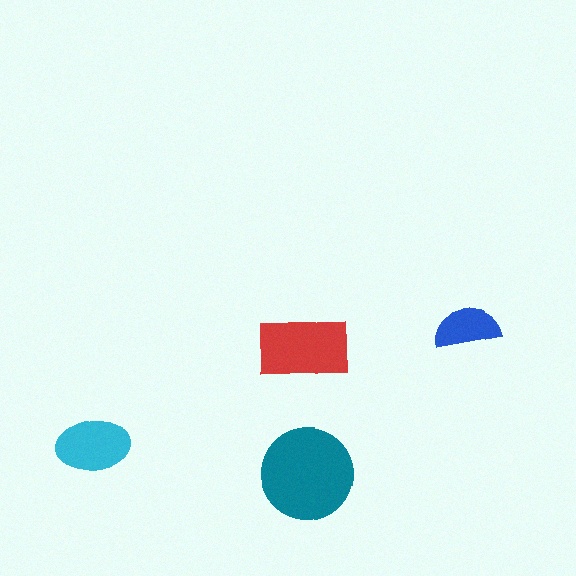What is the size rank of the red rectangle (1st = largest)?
2nd.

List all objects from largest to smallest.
The teal circle, the red rectangle, the cyan ellipse, the blue semicircle.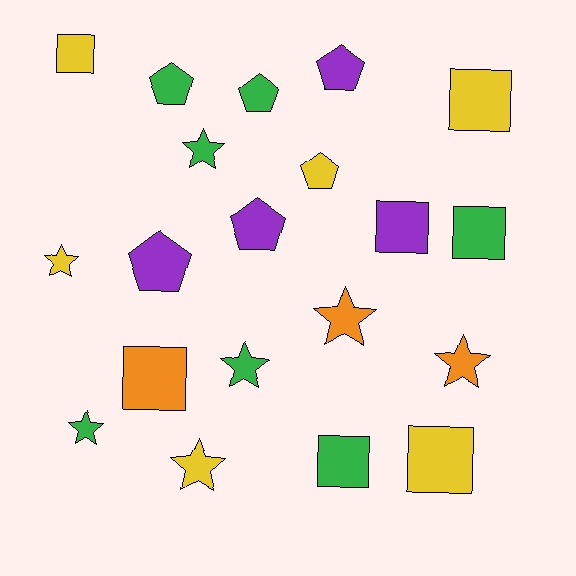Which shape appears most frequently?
Square, with 7 objects.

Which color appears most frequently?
Green, with 7 objects.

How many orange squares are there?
There is 1 orange square.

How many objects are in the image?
There are 20 objects.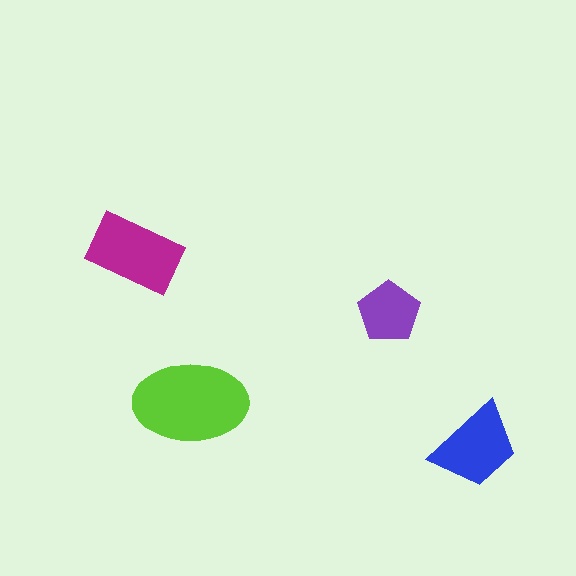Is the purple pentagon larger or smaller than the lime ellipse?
Smaller.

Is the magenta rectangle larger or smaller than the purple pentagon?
Larger.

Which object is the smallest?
The purple pentagon.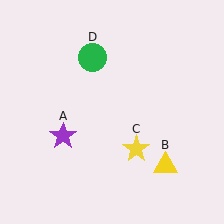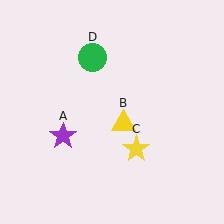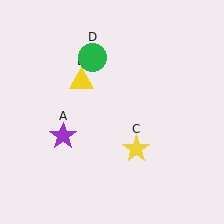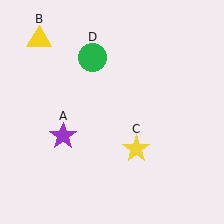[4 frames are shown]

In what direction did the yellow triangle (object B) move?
The yellow triangle (object B) moved up and to the left.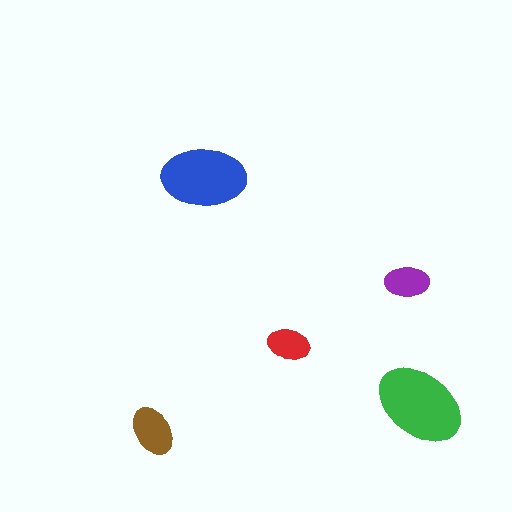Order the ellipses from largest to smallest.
the green one, the blue one, the brown one, the purple one, the red one.